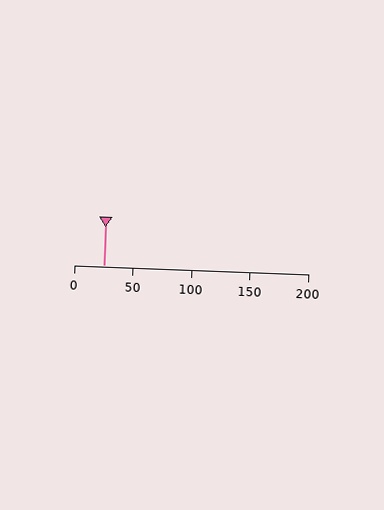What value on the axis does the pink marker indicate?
The marker indicates approximately 25.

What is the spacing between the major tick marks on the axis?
The major ticks are spaced 50 apart.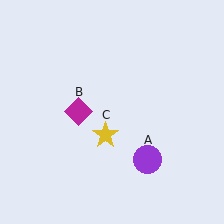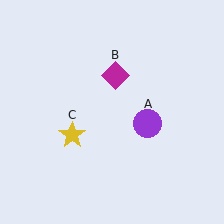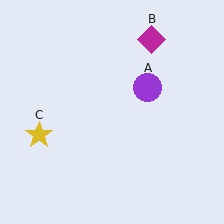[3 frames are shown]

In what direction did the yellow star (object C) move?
The yellow star (object C) moved left.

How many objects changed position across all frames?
3 objects changed position: purple circle (object A), magenta diamond (object B), yellow star (object C).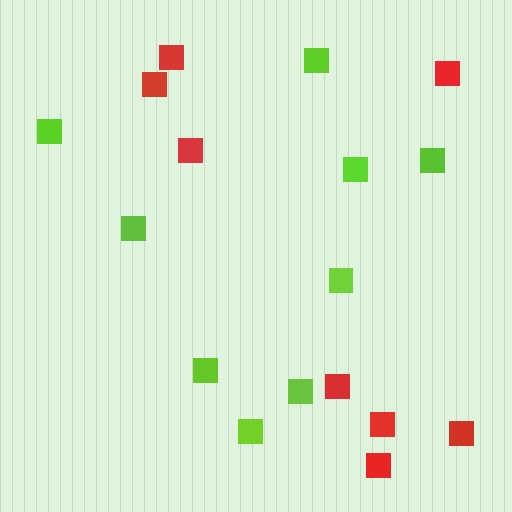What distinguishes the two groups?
There are 2 groups: one group of red squares (8) and one group of lime squares (9).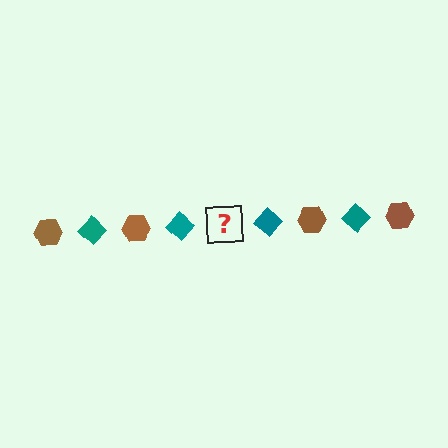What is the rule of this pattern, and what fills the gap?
The rule is that the pattern alternates between brown hexagon and teal diamond. The gap should be filled with a brown hexagon.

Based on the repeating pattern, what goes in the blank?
The blank should be a brown hexagon.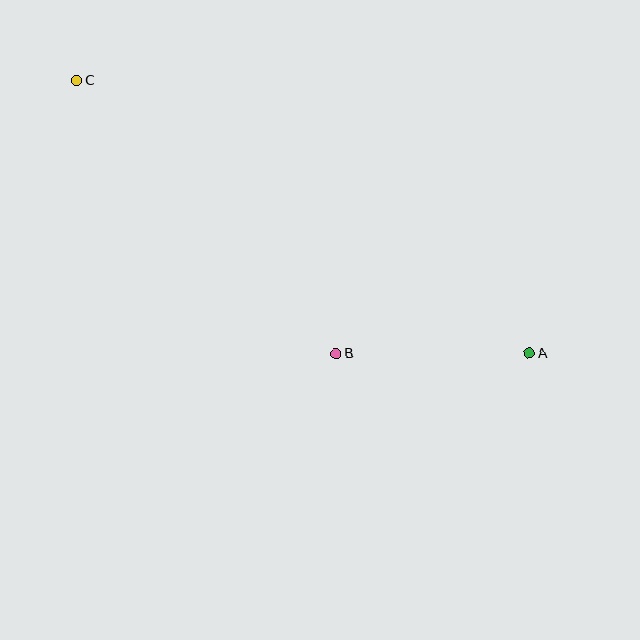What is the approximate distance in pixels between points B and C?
The distance between B and C is approximately 377 pixels.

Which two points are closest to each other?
Points A and B are closest to each other.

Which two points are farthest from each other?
Points A and C are farthest from each other.